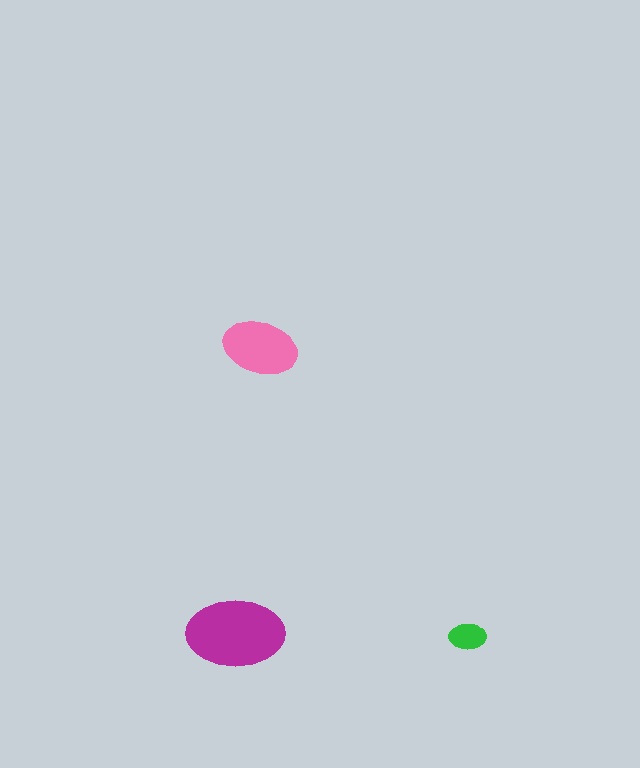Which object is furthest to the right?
The green ellipse is rightmost.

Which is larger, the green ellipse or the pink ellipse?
The pink one.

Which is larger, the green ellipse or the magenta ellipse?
The magenta one.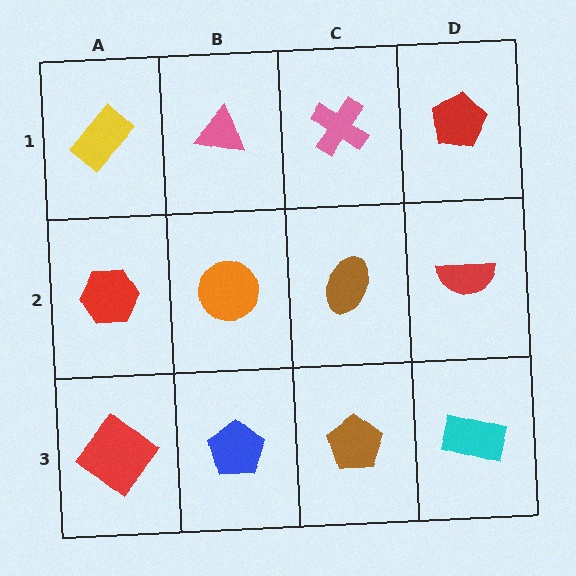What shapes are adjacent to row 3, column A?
A red hexagon (row 2, column A), a blue pentagon (row 3, column B).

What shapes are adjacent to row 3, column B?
An orange circle (row 2, column B), a red diamond (row 3, column A), a brown pentagon (row 3, column C).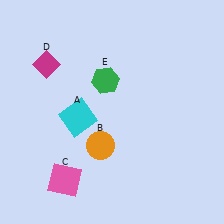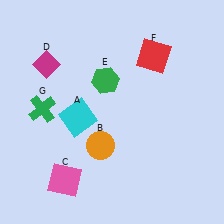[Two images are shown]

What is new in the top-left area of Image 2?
A green cross (G) was added in the top-left area of Image 2.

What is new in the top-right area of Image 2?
A red square (F) was added in the top-right area of Image 2.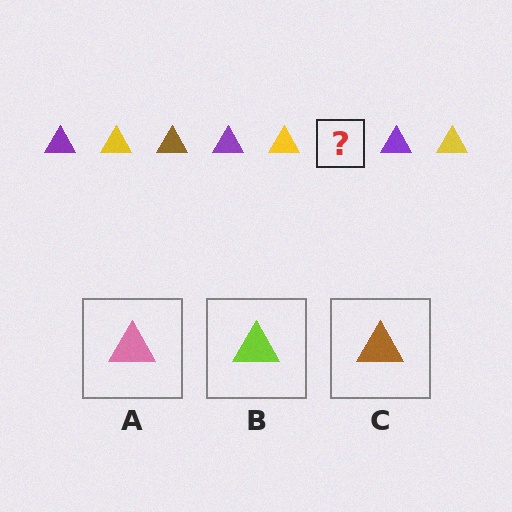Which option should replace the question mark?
Option C.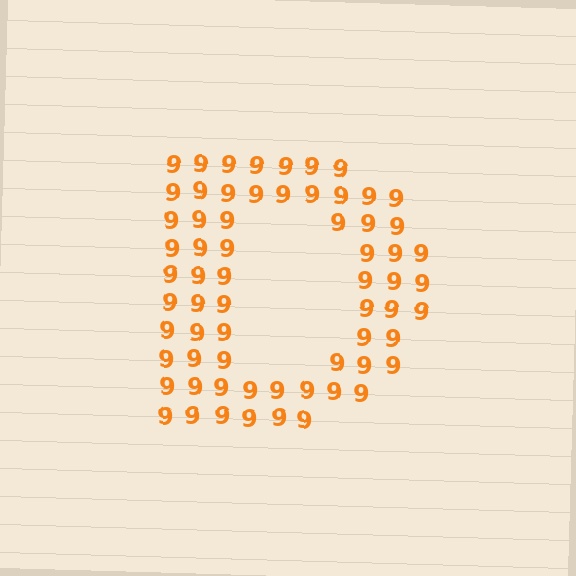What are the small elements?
The small elements are digit 9's.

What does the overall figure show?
The overall figure shows the letter D.